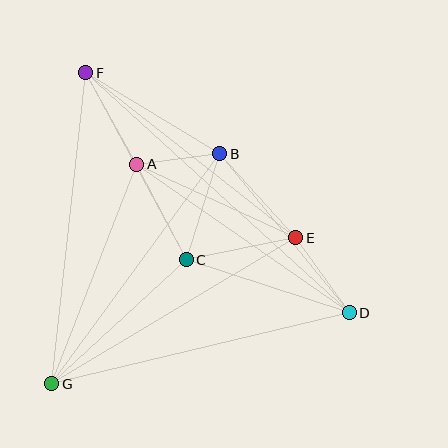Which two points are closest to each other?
Points A and B are closest to each other.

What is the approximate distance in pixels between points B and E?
The distance between B and E is approximately 113 pixels.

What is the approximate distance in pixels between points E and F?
The distance between E and F is approximately 267 pixels.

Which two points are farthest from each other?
Points D and F are farthest from each other.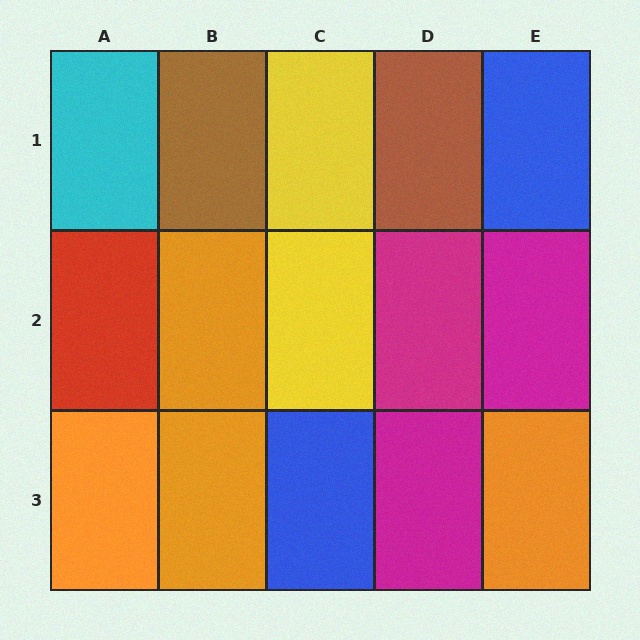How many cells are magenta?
3 cells are magenta.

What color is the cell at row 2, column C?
Yellow.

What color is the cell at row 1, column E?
Blue.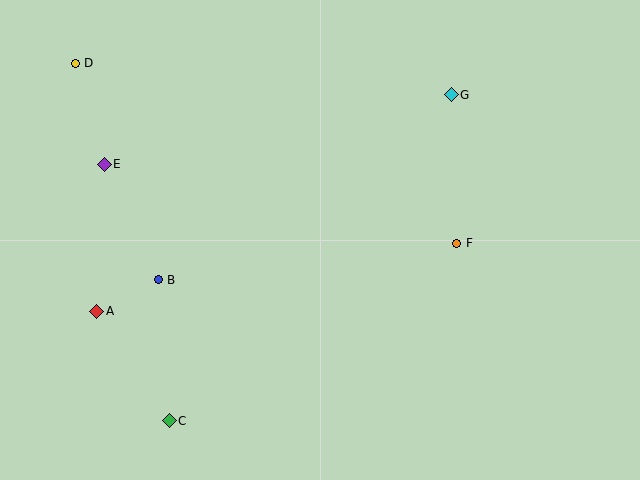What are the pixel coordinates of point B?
Point B is at (158, 280).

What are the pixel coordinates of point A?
Point A is at (97, 311).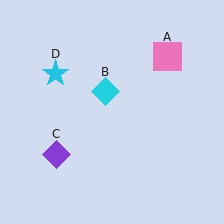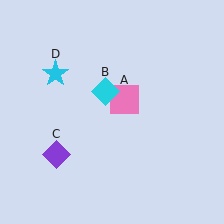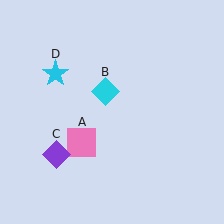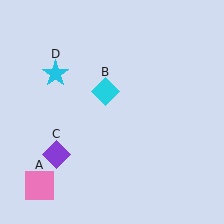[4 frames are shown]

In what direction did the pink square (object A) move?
The pink square (object A) moved down and to the left.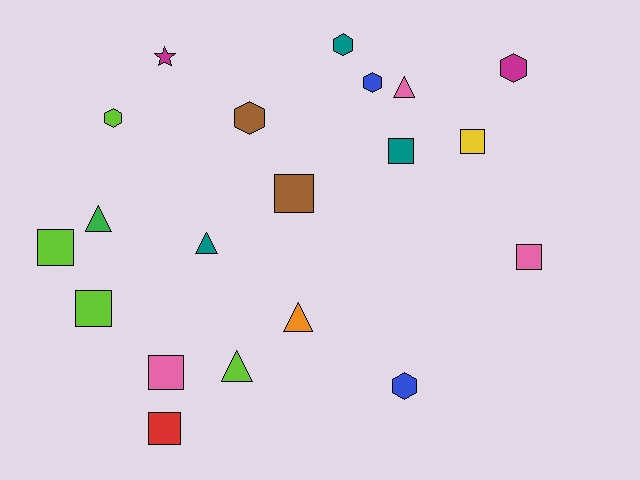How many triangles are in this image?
There are 5 triangles.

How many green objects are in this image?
There is 1 green object.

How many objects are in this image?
There are 20 objects.